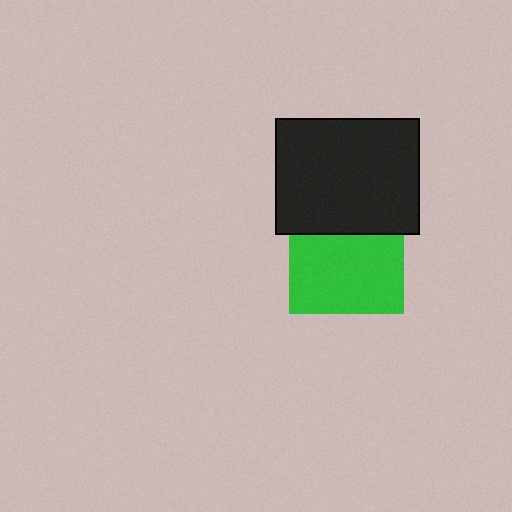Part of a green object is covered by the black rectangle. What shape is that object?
It is a square.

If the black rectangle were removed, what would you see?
You would see the complete green square.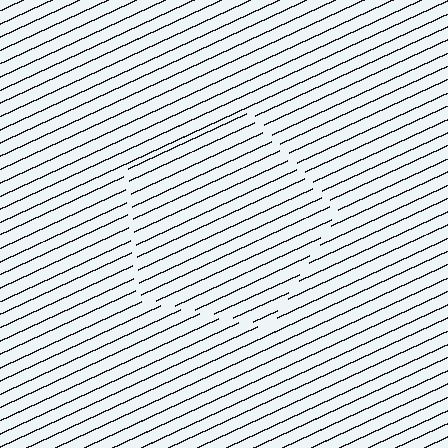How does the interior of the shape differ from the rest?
The interior of the shape contains the same grating, shifted by half a period — the contour is defined by the phase discontinuity where line-ends from the inner and outer gratings abut.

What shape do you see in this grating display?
An illusory pentagon. The interior of the shape contains the same grating, shifted by half a period — the contour is defined by the phase discontinuity where line-ends from the inner and outer gratings abut.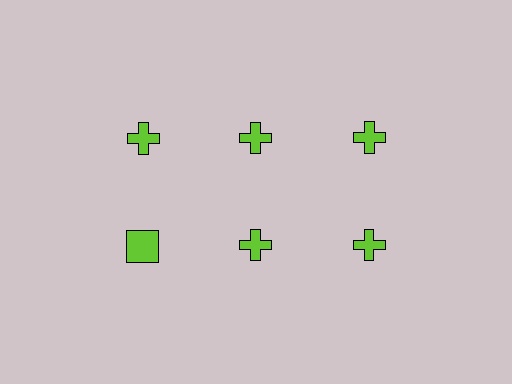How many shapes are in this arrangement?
There are 6 shapes arranged in a grid pattern.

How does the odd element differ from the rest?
It has a different shape: square instead of cross.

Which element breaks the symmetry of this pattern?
The lime square in the second row, leftmost column breaks the symmetry. All other shapes are lime crosses.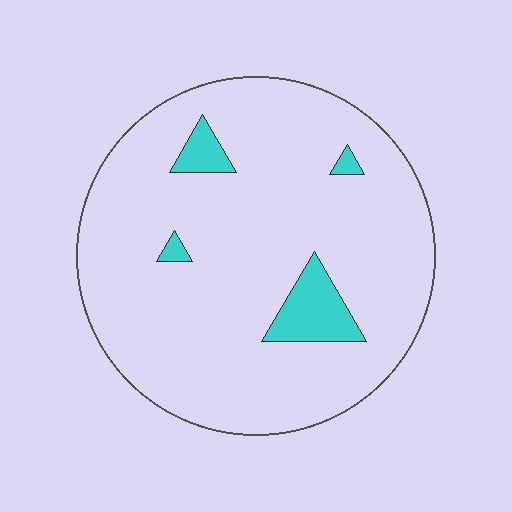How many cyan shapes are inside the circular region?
4.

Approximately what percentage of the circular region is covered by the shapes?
Approximately 10%.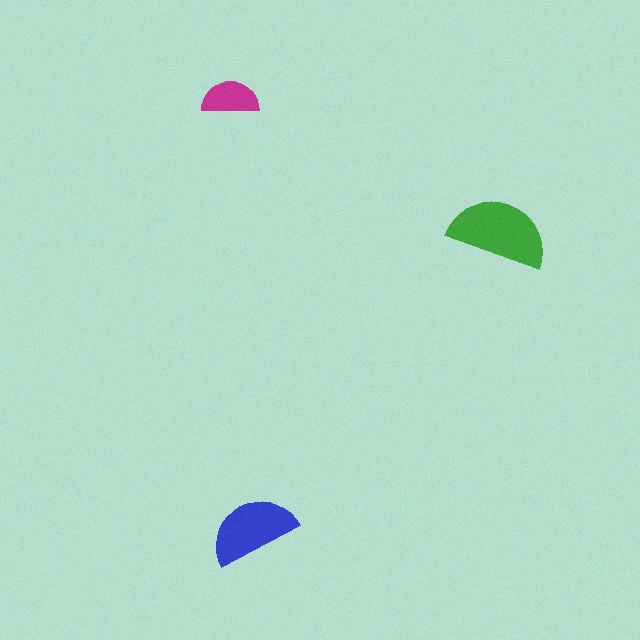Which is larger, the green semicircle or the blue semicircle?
The green one.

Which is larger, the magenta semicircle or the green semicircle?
The green one.